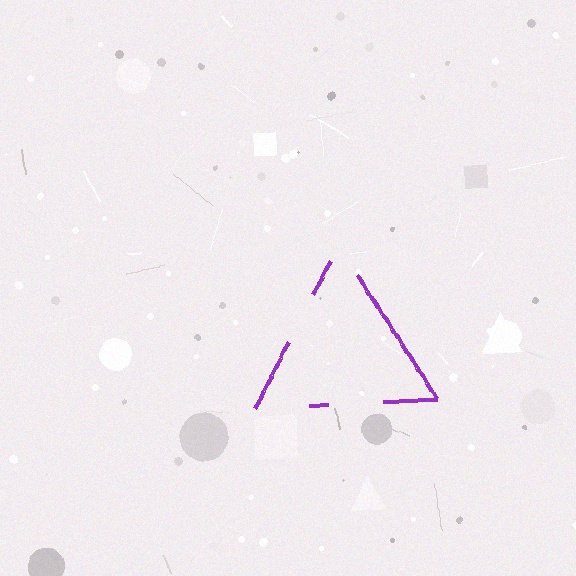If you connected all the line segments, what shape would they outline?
They would outline a triangle.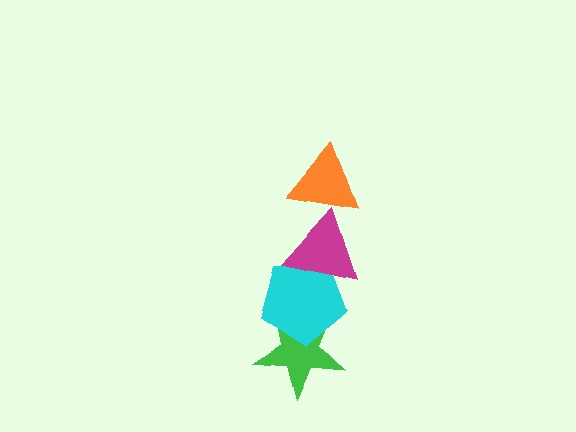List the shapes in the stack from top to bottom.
From top to bottom: the orange triangle, the magenta triangle, the cyan pentagon, the green star.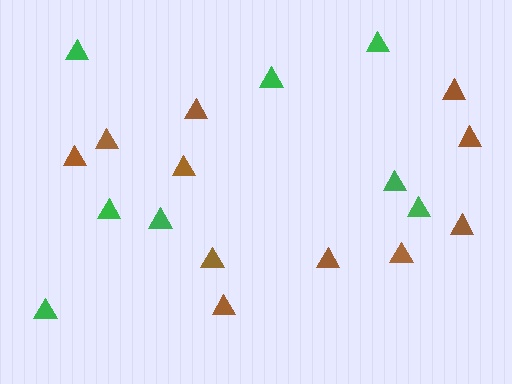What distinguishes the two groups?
There are 2 groups: one group of brown triangles (11) and one group of green triangles (8).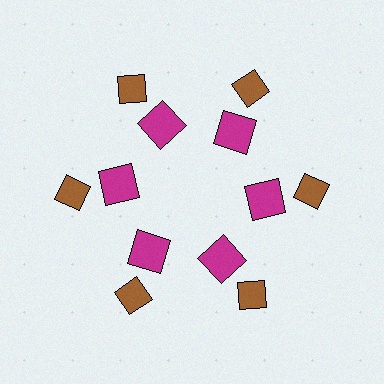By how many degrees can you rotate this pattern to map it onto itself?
The pattern maps onto itself every 60 degrees of rotation.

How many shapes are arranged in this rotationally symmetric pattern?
There are 12 shapes, arranged in 6 groups of 2.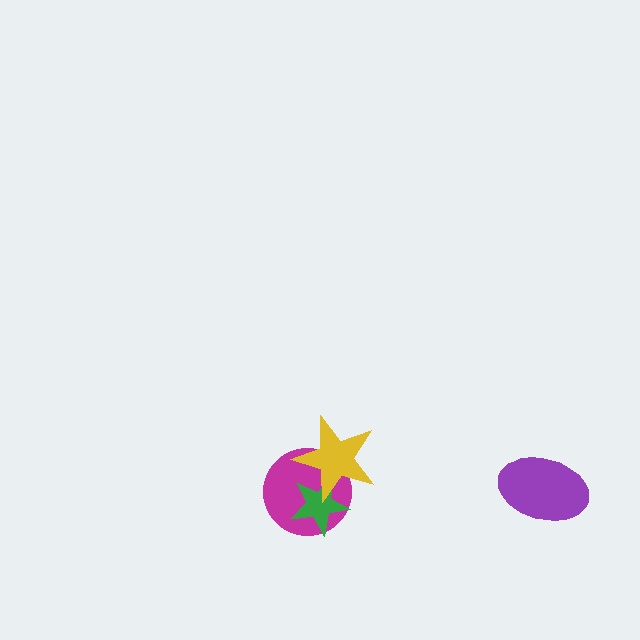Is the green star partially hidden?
Yes, it is partially covered by another shape.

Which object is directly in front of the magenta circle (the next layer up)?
The green star is directly in front of the magenta circle.